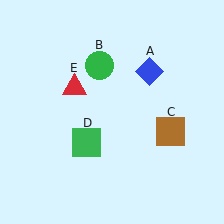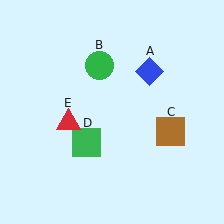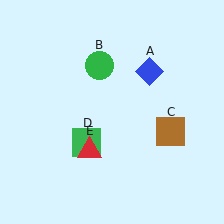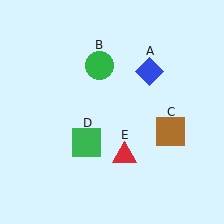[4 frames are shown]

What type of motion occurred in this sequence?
The red triangle (object E) rotated counterclockwise around the center of the scene.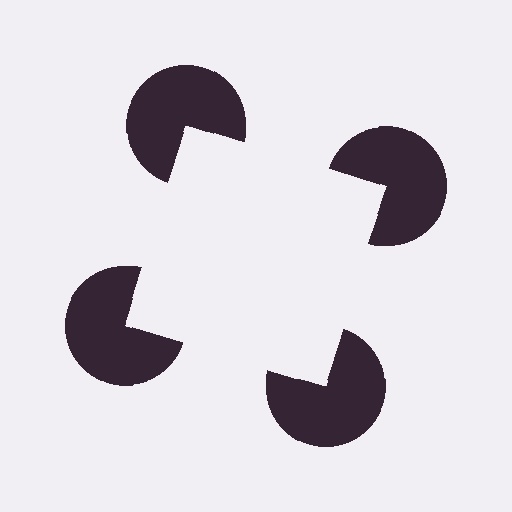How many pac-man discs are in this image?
There are 4 — one at each vertex of the illusory square.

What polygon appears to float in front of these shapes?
An illusory square — its edges are inferred from the aligned wedge cuts in the pac-man discs, not physically drawn.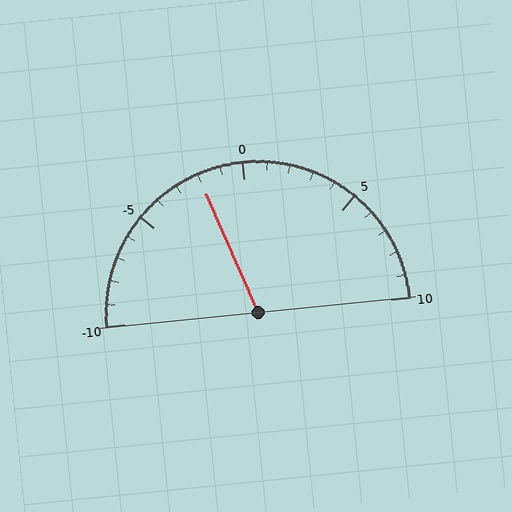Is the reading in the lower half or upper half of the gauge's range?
The reading is in the lower half of the range (-10 to 10).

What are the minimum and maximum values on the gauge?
The gauge ranges from -10 to 10.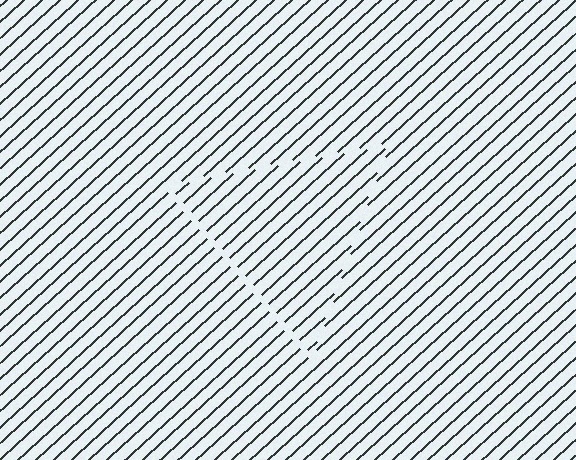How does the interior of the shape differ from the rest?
The interior of the shape contains the same grating, shifted by half a period — the contour is defined by the phase discontinuity where line-ends from the inner and outer gratings abut.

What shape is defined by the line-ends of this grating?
An illusory triangle. The interior of the shape contains the same grating, shifted by half a period — the contour is defined by the phase discontinuity where line-ends from the inner and outer gratings abut.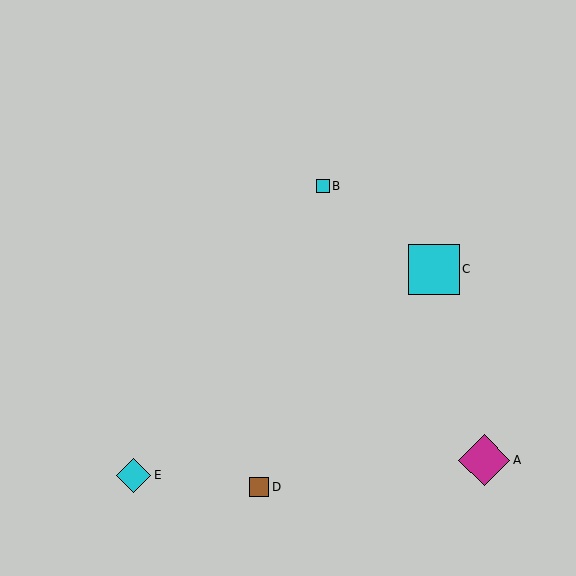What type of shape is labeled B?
Shape B is a cyan square.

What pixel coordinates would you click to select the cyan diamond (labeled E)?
Click at (134, 475) to select the cyan diamond E.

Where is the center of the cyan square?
The center of the cyan square is at (434, 269).